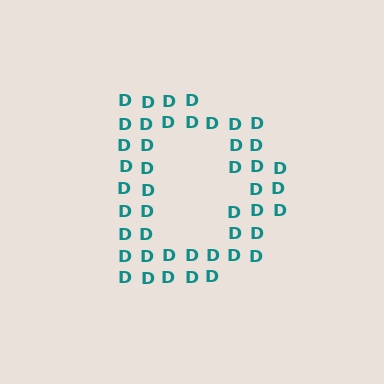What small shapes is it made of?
It is made of small letter D's.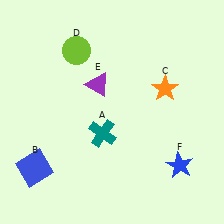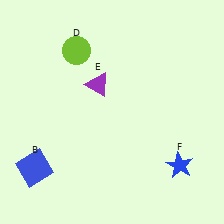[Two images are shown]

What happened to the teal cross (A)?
The teal cross (A) was removed in Image 2. It was in the bottom-left area of Image 1.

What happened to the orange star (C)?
The orange star (C) was removed in Image 2. It was in the top-right area of Image 1.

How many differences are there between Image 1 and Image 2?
There are 2 differences between the two images.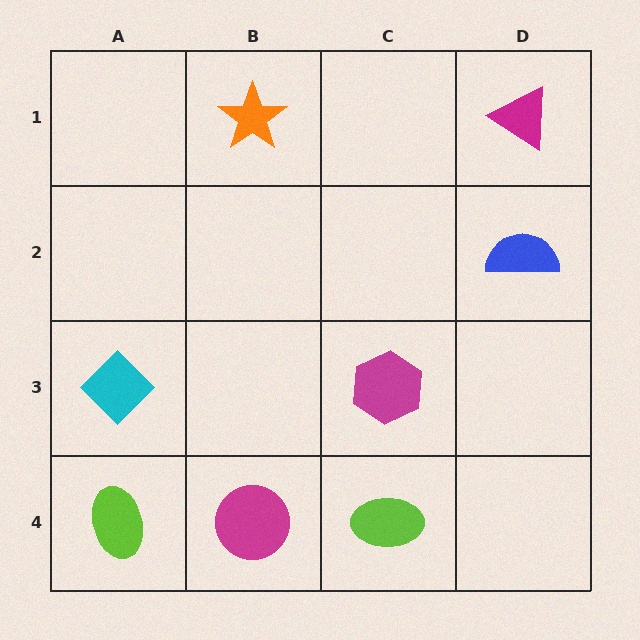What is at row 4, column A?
A lime ellipse.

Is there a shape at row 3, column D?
No, that cell is empty.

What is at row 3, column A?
A cyan diamond.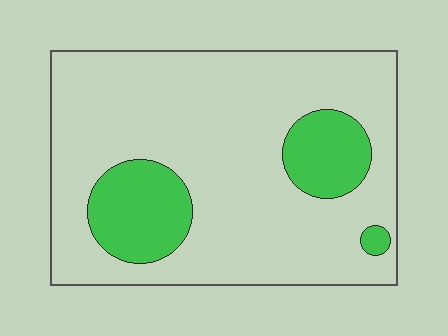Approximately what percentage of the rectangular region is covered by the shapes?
Approximately 20%.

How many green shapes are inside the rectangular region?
3.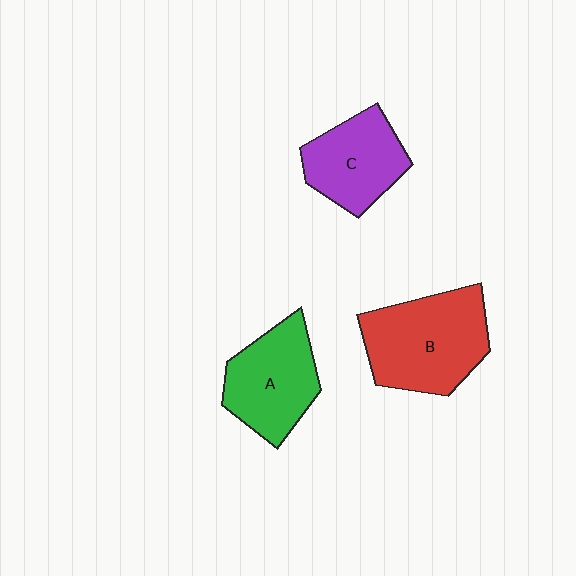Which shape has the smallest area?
Shape C (purple).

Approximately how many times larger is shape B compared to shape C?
Approximately 1.4 times.